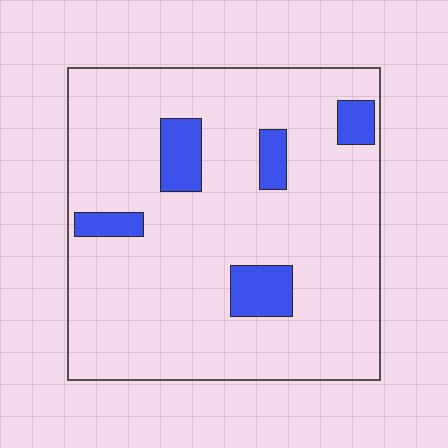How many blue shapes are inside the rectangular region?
5.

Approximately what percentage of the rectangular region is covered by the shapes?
Approximately 10%.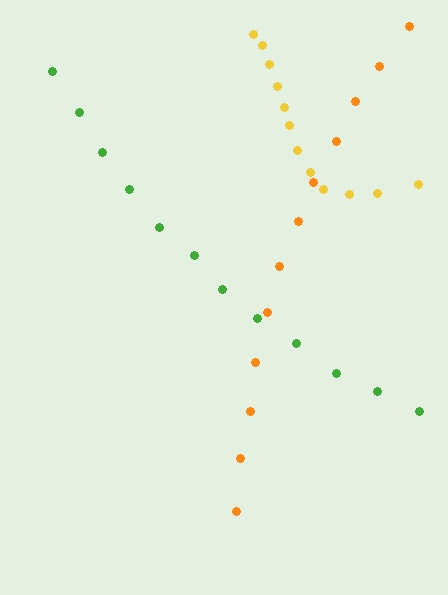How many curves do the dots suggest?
There are 3 distinct paths.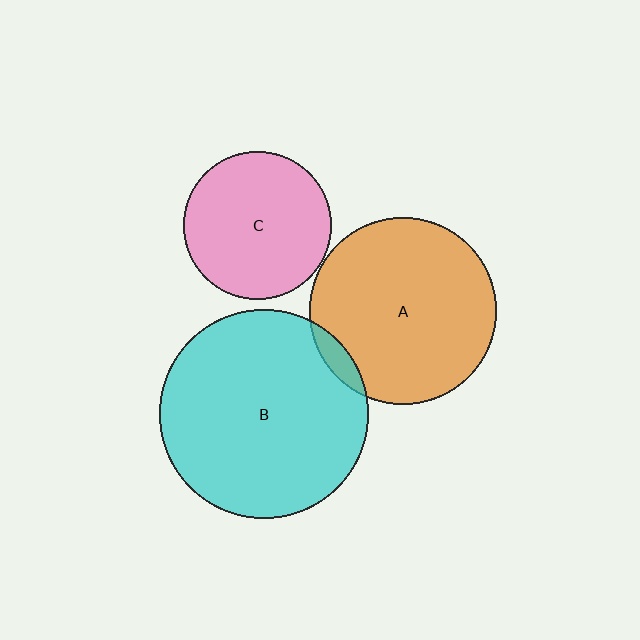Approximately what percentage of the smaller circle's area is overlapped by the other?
Approximately 5%.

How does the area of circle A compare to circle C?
Approximately 1.6 times.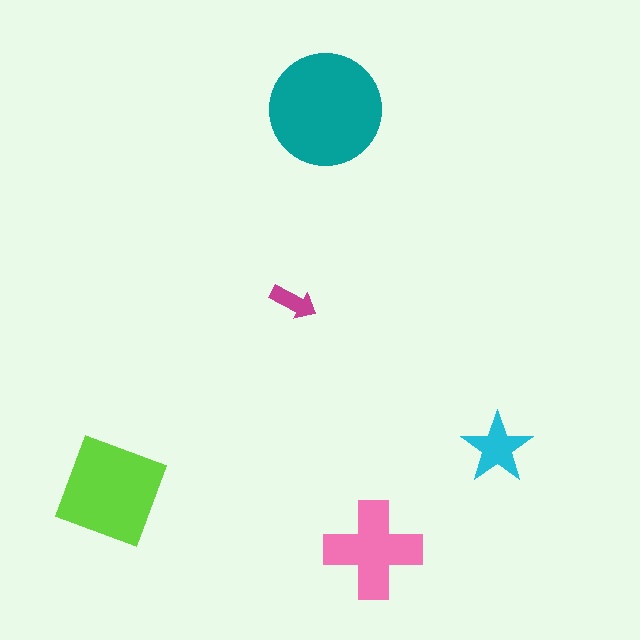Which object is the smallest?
The magenta arrow.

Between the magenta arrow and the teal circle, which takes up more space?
The teal circle.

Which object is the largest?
The teal circle.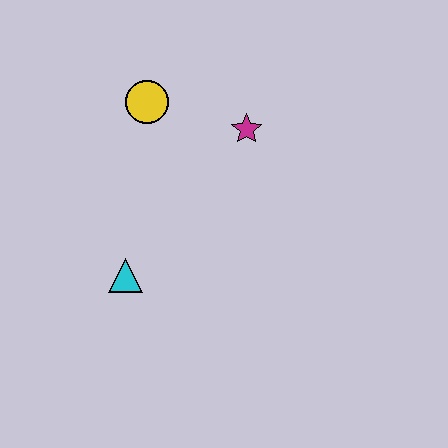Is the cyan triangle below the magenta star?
Yes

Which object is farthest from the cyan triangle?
The magenta star is farthest from the cyan triangle.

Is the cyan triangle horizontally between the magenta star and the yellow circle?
No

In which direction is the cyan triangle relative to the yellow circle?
The cyan triangle is below the yellow circle.